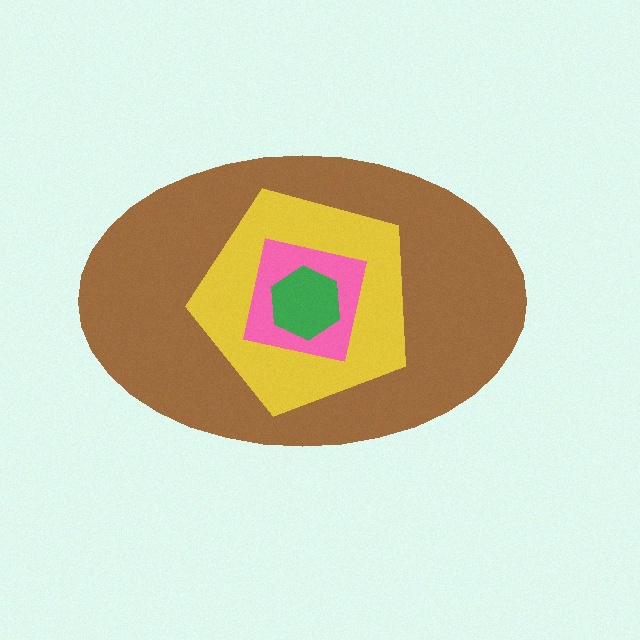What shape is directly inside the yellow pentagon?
The pink square.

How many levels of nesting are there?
4.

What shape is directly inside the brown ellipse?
The yellow pentagon.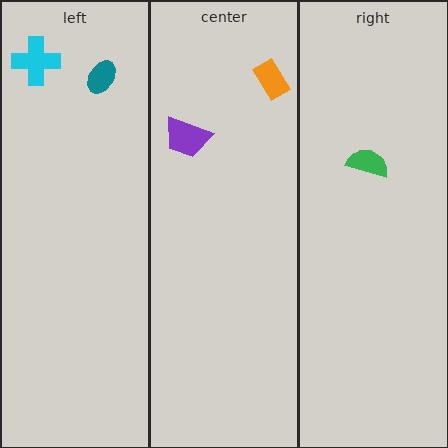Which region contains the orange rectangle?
The center region.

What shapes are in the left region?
The cyan cross, the teal ellipse.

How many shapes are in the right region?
1.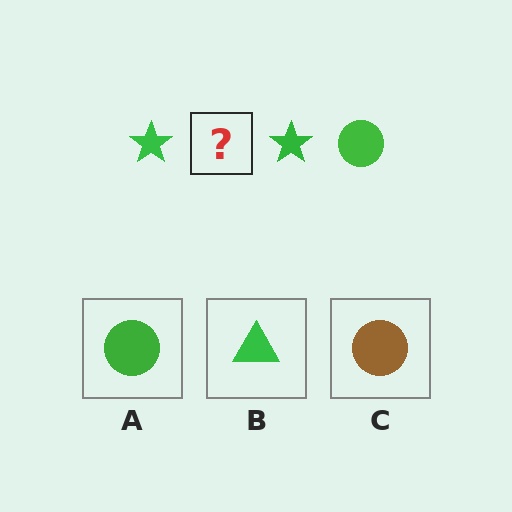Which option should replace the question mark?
Option A.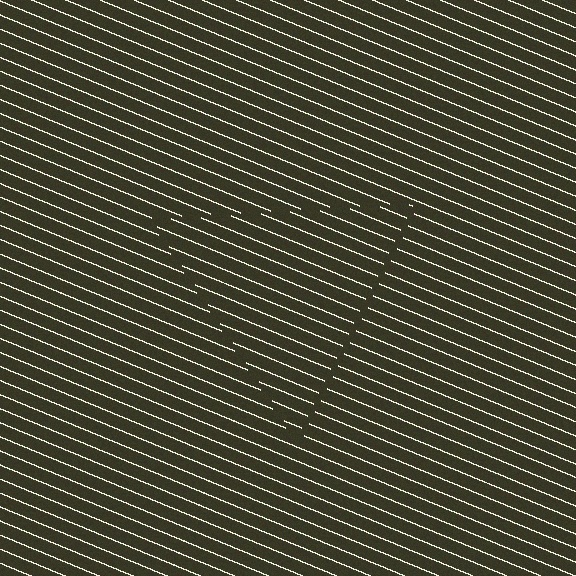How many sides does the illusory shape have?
3 sides — the line-ends trace a triangle.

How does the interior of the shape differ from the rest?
The interior of the shape contains the same grating, shifted by half a period — the contour is defined by the phase discontinuity where line-ends from the inner and outer gratings abut.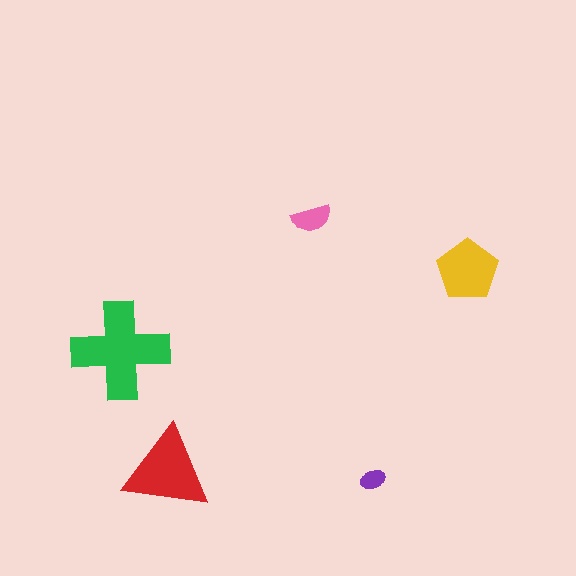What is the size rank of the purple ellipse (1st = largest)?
5th.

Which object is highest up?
The pink semicircle is topmost.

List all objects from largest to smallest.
The green cross, the red triangle, the yellow pentagon, the pink semicircle, the purple ellipse.